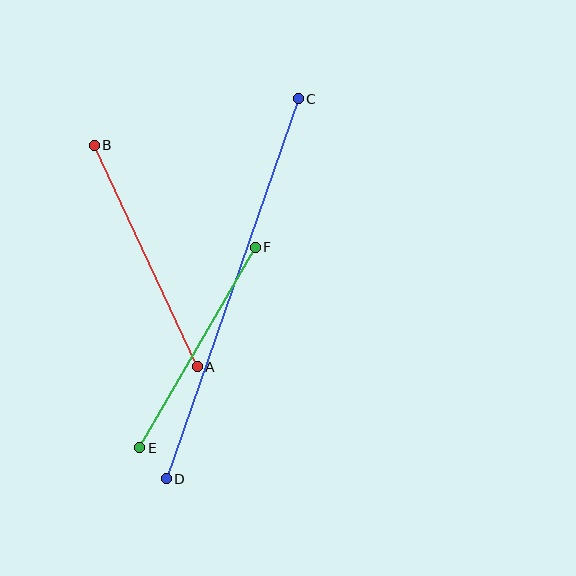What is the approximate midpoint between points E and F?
The midpoint is at approximately (197, 348) pixels.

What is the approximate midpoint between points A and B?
The midpoint is at approximately (146, 256) pixels.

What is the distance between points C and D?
The distance is approximately 402 pixels.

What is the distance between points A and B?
The distance is approximately 244 pixels.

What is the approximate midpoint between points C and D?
The midpoint is at approximately (232, 289) pixels.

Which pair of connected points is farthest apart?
Points C and D are farthest apart.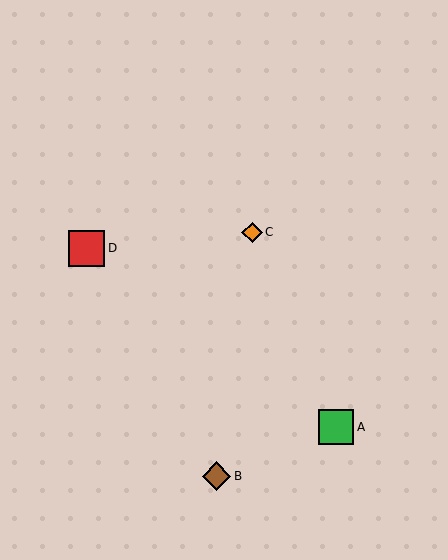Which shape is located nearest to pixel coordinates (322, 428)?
The green square (labeled A) at (336, 427) is nearest to that location.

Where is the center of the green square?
The center of the green square is at (336, 427).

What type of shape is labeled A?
Shape A is a green square.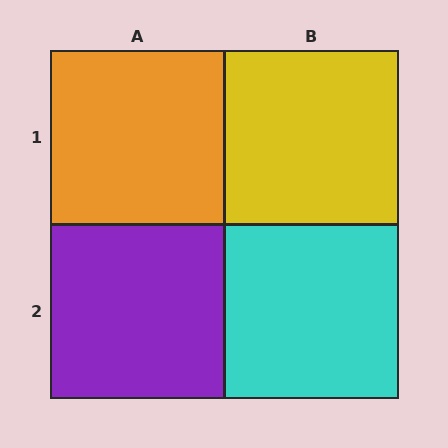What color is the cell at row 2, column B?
Cyan.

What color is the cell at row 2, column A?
Purple.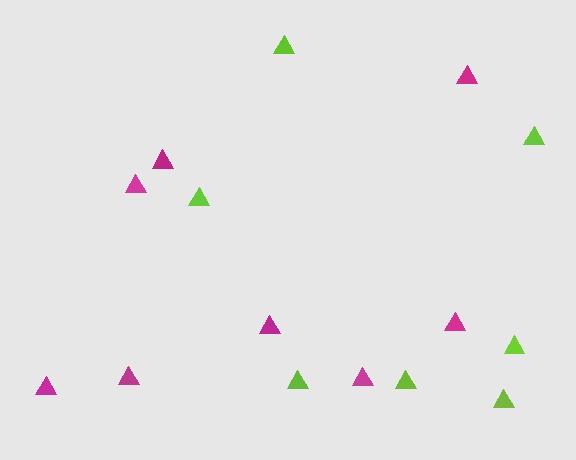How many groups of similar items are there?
There are 2 groups: one group of magenta triangles (8) and one group of lime triangles (7).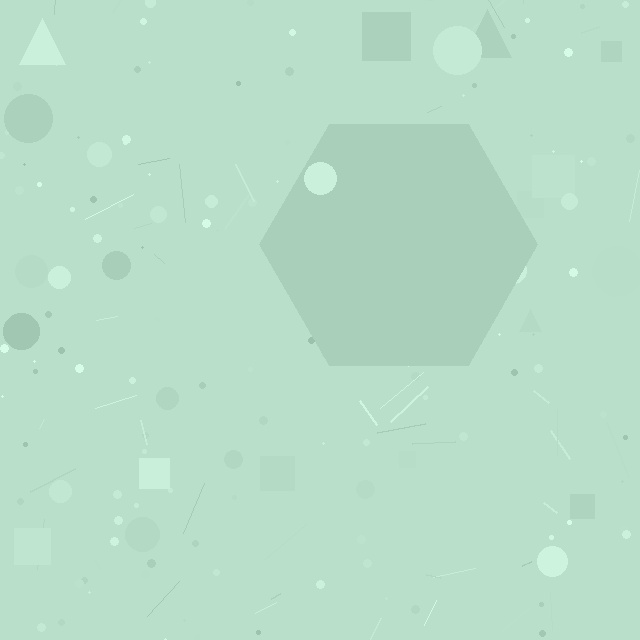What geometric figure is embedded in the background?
A hexagon is embedded in the background.